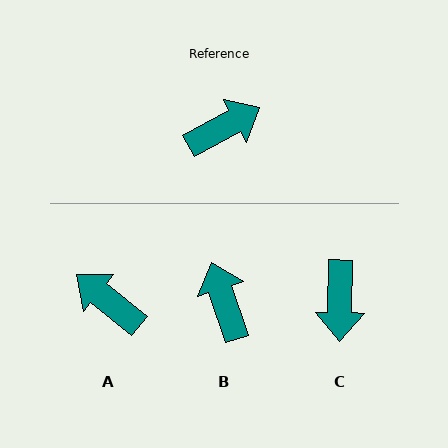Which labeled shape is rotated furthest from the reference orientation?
C, about 119 degrees away.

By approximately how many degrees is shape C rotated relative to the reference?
Approximately 119 degrees clockwise.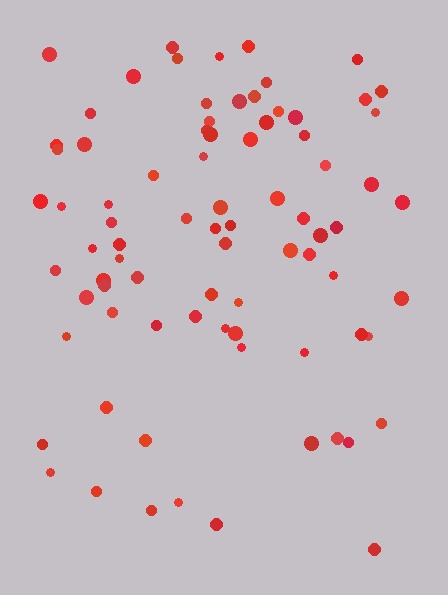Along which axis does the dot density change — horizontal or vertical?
Vertical.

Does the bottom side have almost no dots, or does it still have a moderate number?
Still a moderate number, just noticeably fewer than the top.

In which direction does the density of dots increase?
From bottom to top, with the top side densest.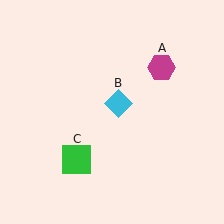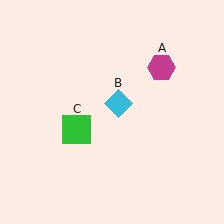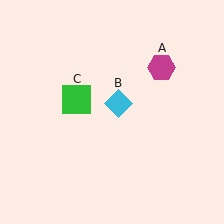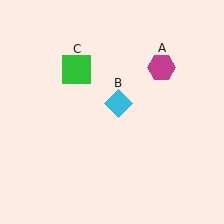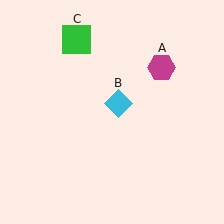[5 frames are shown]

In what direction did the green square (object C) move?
The green square (object C) moved up.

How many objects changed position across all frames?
1 object changed position: green square (object C).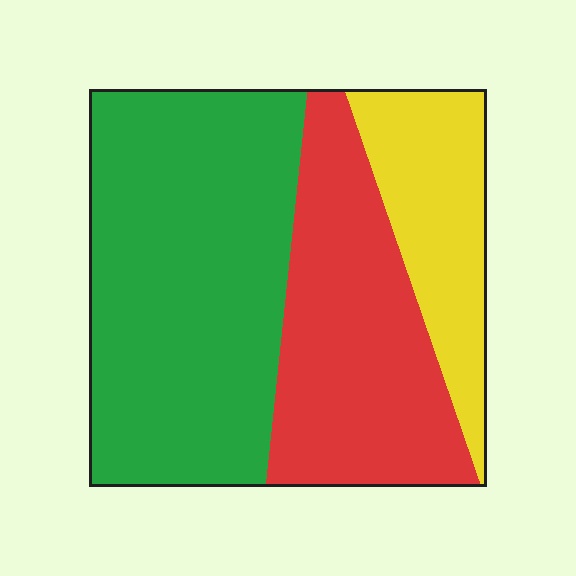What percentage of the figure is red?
Red covers about 30% of the figure.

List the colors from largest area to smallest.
From largest to smallest: green, red, yellow.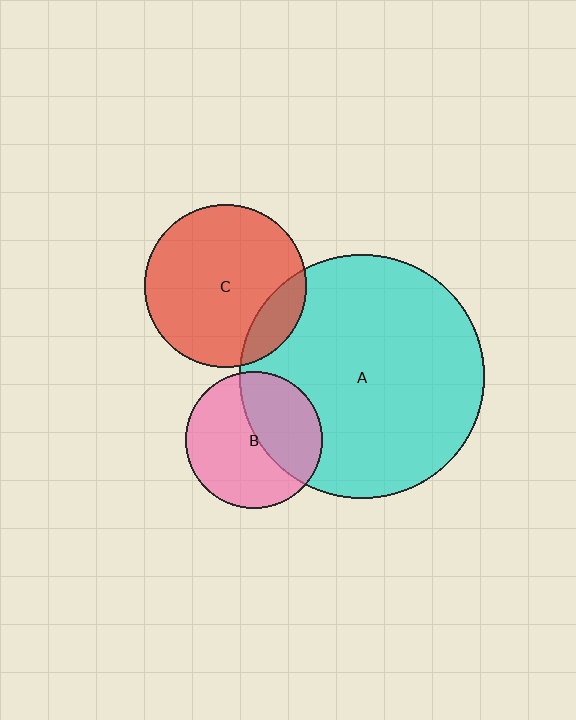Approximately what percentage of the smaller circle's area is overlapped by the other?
Approximately 15%.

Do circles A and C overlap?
Yes.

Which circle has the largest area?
Circle A (cyan).